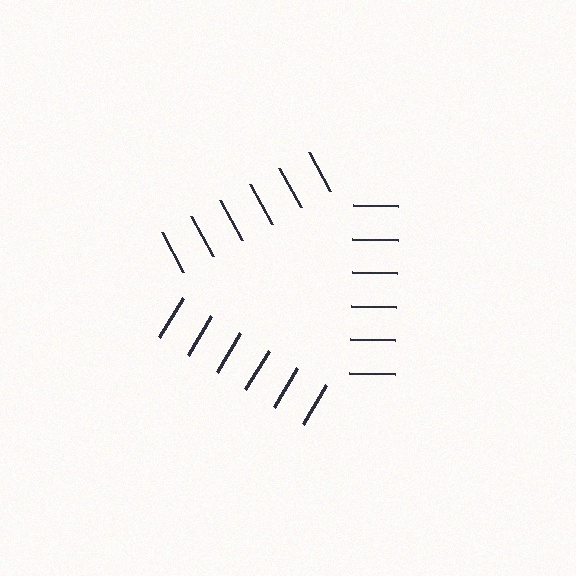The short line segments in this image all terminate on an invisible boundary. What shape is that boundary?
An illusory triangle — the line segments terminate on its edges but no continuous stroke is drawn.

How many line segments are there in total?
18 — 6 along each of the 3 edges.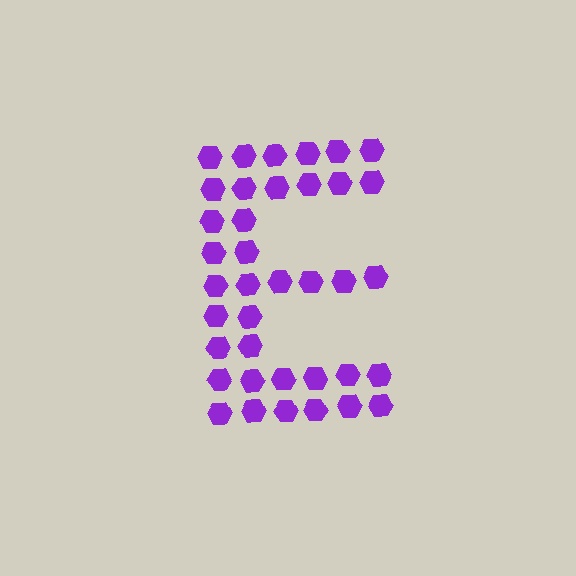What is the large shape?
The large shape is the letter E.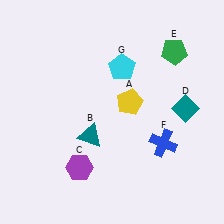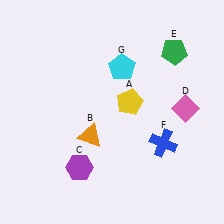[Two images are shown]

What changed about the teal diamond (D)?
In Image 1, D is teal. In Image 2, it changed to pink.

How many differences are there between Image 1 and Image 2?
There are 2 differences between the two images.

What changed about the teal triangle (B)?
In Image 1, B is teal. In Image 2, it changed to orange.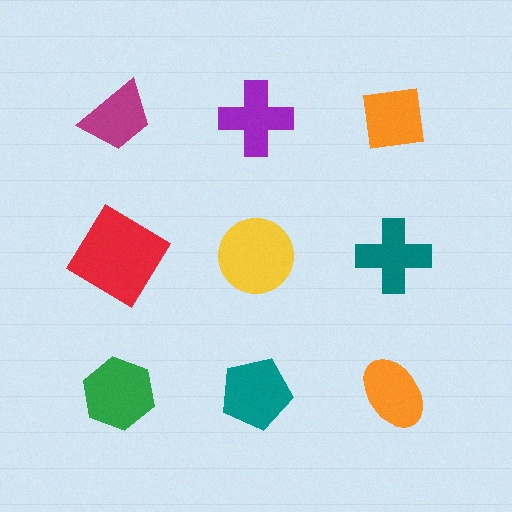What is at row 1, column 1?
A magenta trapezoid.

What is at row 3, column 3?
An orange ellipse.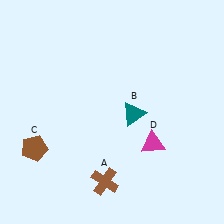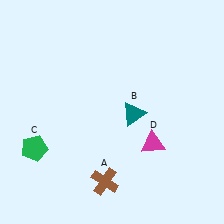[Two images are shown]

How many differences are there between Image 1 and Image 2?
There is 1 difference between the two images.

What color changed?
The pentagon (C) changed from brown in Image 1 to green in Image 2.